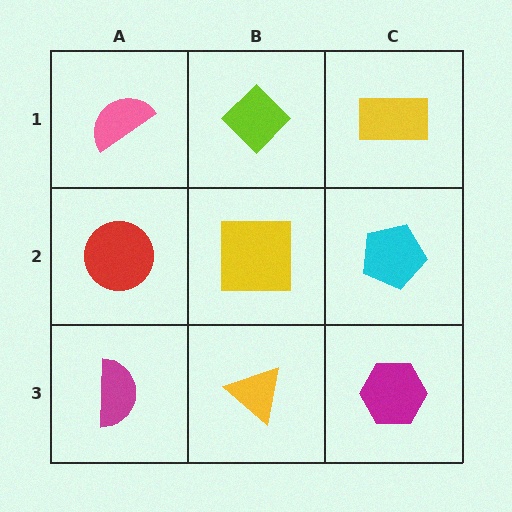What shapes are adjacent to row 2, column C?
A yellow rectangle (row 1, column C), a magenta hexagon (row 3, column C), a yellow square (row 2, column B).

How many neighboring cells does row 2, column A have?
3.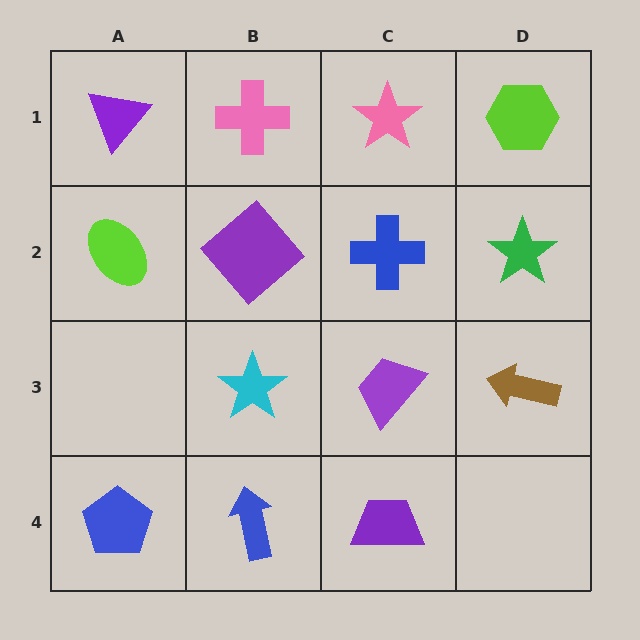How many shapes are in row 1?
4 shapes.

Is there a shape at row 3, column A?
No, that cell is empty.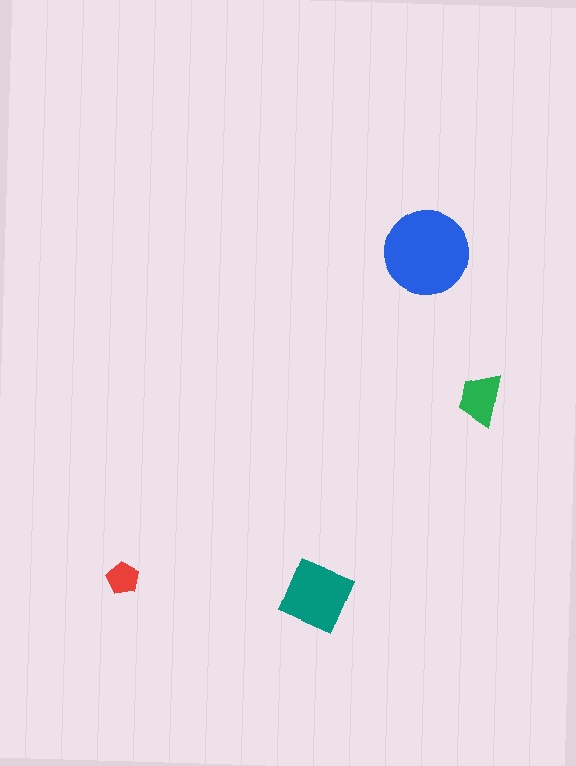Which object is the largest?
The blue circle.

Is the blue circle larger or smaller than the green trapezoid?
Larger.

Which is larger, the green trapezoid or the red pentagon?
The green trapezoid.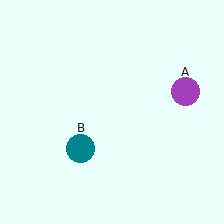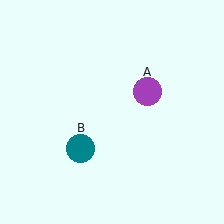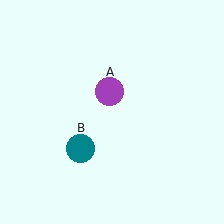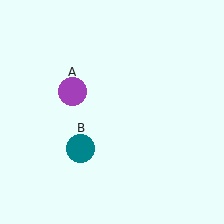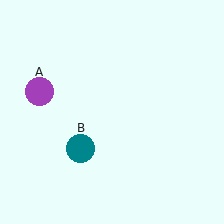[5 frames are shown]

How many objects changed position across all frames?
1 object changed position: purple circle (object A).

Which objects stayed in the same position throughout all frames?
Teal circle (object B) remained stationary.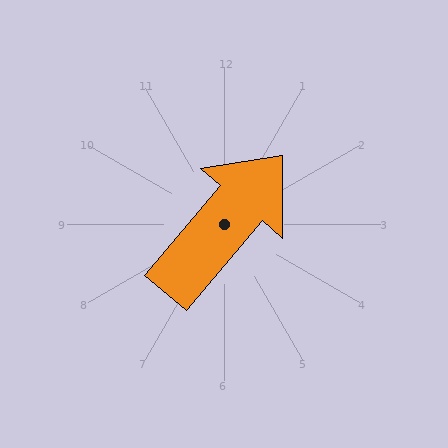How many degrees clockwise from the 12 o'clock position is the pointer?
Approximately 40 degrees.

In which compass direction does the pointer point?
Northeast.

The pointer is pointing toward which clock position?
Roughly 1 o'clock.